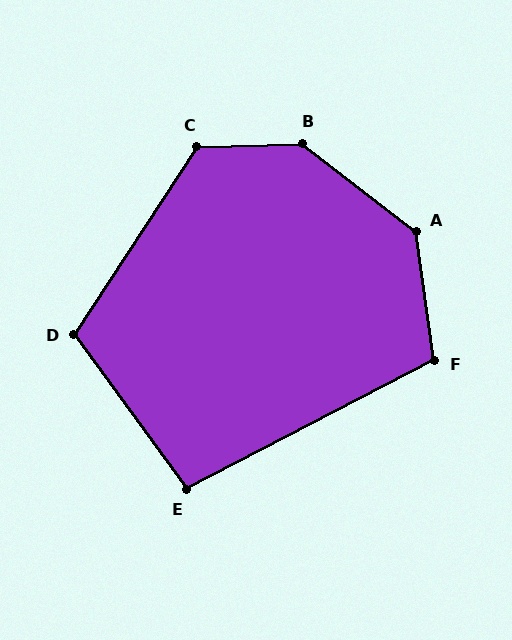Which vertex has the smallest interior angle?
E, at approximately 99 degrees.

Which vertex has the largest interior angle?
B, at approximately 140 degrees.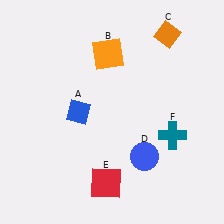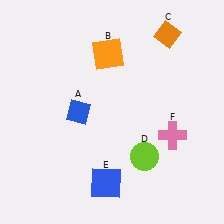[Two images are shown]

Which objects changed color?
D changed from blue to lime. E changed from red to blue. F changed from teal to pink.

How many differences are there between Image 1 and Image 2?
There are 3 differences between the two images.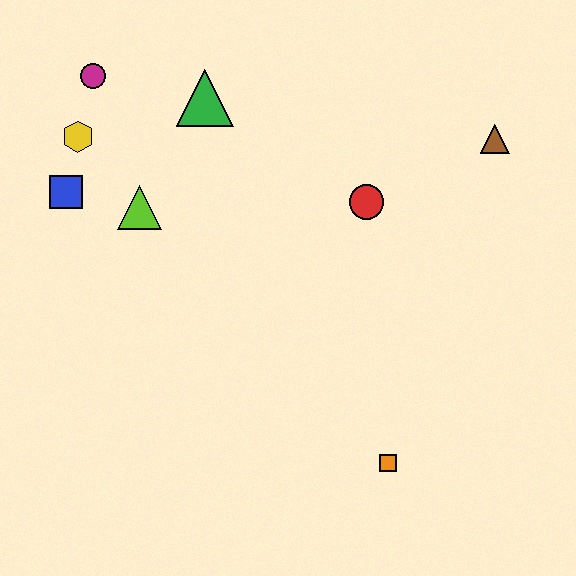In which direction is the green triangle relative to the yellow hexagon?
The green triangle is to the right of the yellow hexagon.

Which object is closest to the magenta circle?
The yellow hexagon is closest to the magenta circle.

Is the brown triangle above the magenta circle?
No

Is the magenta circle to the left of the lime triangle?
Yes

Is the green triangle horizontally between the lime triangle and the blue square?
No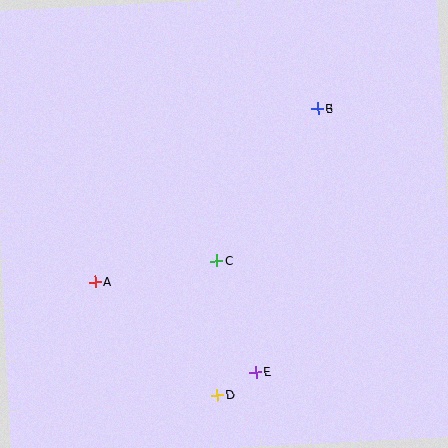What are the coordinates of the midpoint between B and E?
The midpoint between B and E is at (287, 241).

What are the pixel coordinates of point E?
Point E is at (256, 372).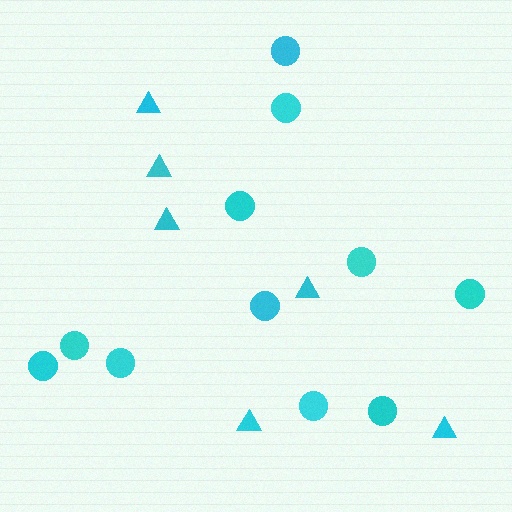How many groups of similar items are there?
There are 2 groups: one group of triangles (6) and one group of circles (11).